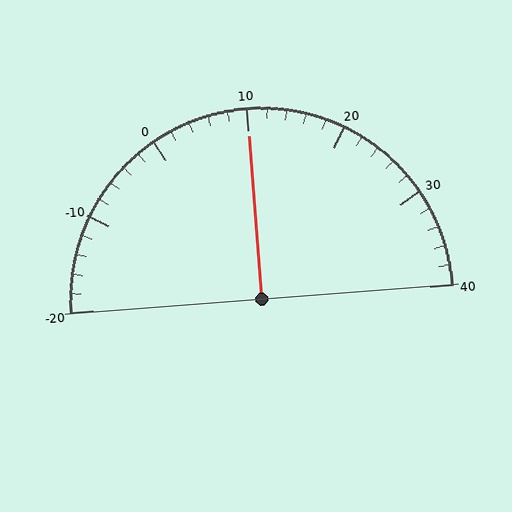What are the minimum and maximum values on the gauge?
The gauge ranges from -20 to 40.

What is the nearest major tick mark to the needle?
The nearest major tick mark is 10.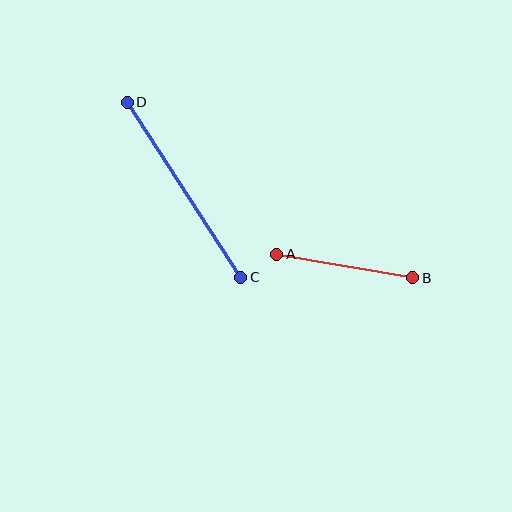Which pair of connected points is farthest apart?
Points C and D are farthest apart.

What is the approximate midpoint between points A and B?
The midpoint is at approximately (345, 266) pixels.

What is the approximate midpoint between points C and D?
The midpoint is at approximately (184, 190) pixels.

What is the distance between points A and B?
The distance is approximately 138 pixels.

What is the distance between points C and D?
The distance is approximately 209 pixels.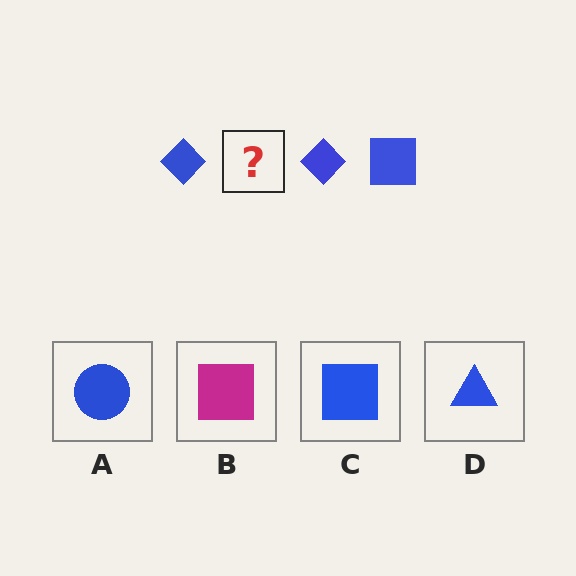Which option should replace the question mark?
Option C.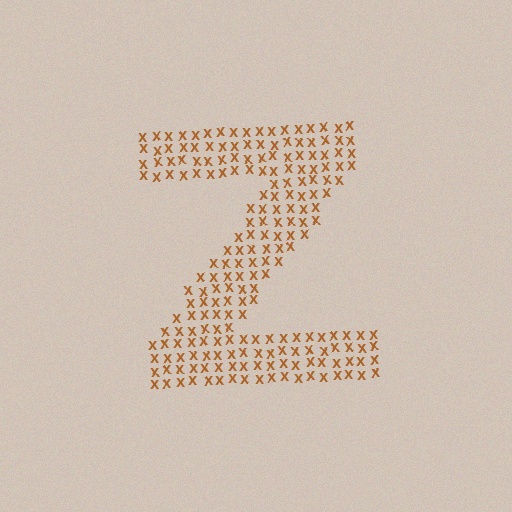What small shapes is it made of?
It is made of small letter X's.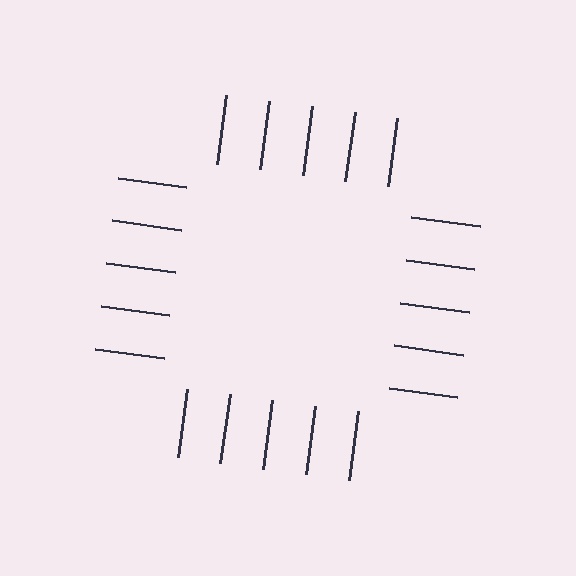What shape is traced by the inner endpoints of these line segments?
An illusory square — the line segments terminate on its edges but no continuous stroke is drawn.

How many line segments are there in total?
20 — 5 along each of the 4 edges.